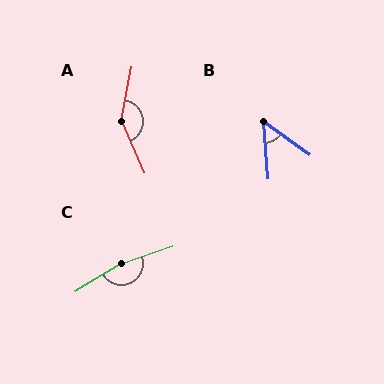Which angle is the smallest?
B, at approximately 50 degrees.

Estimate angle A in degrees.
Approximately 145 degrees.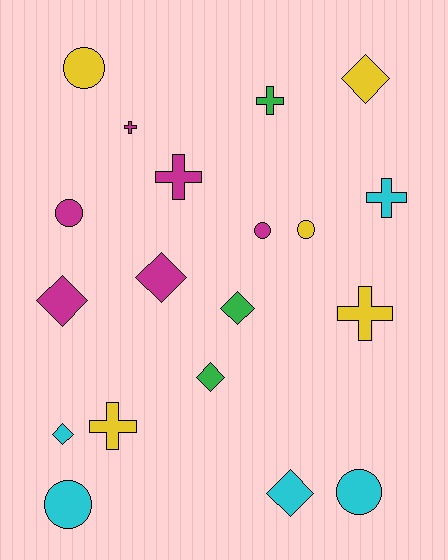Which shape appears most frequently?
Diamond, with 7 objects.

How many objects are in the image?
There are 19 objects.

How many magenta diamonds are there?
There are 2 magenta diamonds.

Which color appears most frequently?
Magenta, with 6 objects.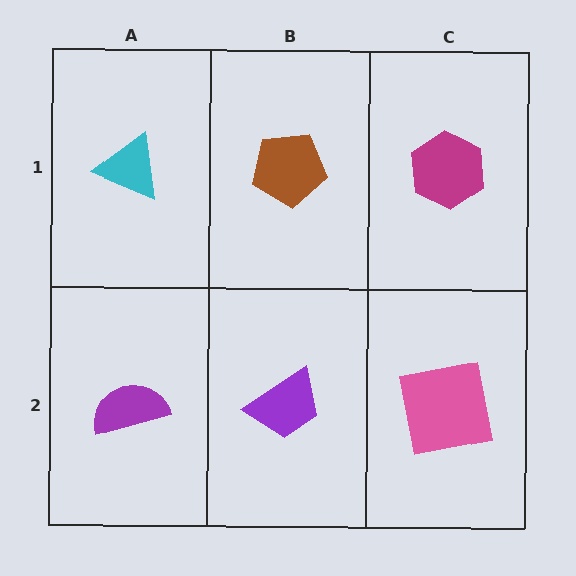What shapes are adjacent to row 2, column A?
A cyan triangle (row 1, column A), a purple trapezoid (row 2, column B).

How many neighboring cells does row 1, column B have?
3.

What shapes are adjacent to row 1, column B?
A purple trapezoid (row 2, column B), a cyan triangle (row 1, column A), a magenta hexagon (row 1, column C).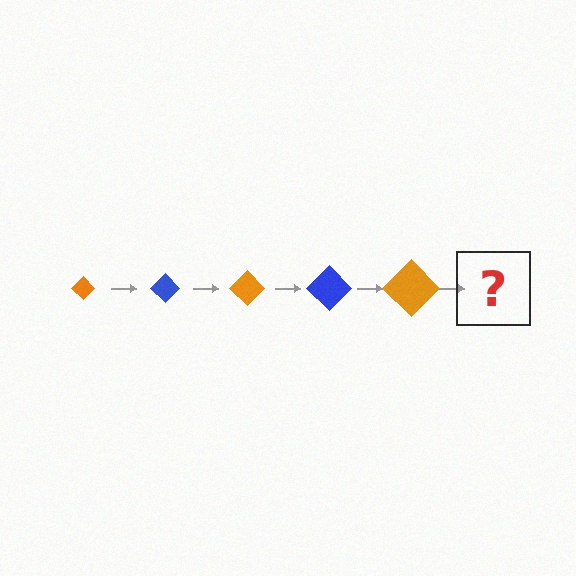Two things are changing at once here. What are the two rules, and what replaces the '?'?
The two rules are that the diamond grows larger each step and the color cycles through orange and blue. The '?' should be a blue diamond, larger than the previous one.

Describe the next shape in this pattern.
It should be a blue diamond, larger than the previous one.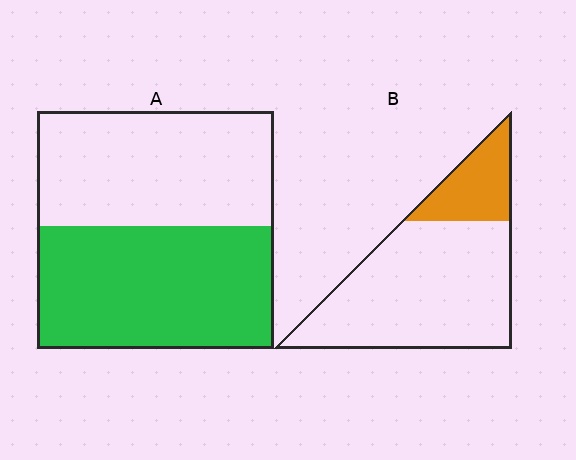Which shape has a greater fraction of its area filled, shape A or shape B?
Shape A.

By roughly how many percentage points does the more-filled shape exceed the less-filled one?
By roughly 30 percentage points (A over B).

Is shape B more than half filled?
No.